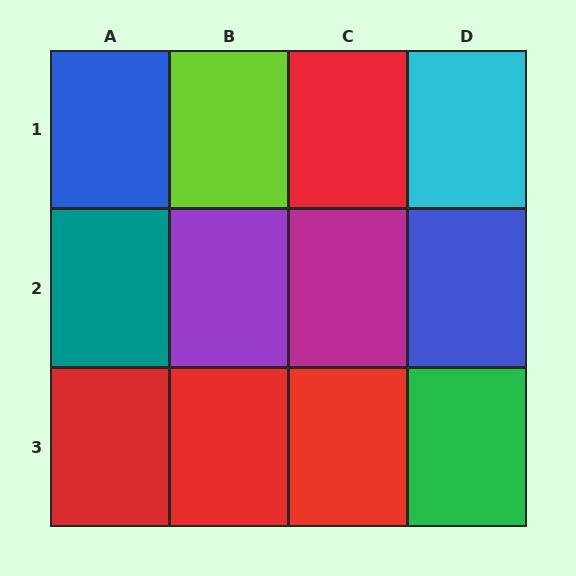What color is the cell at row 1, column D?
Cyan.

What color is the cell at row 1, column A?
Blue.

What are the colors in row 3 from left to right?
Red, red, red, green.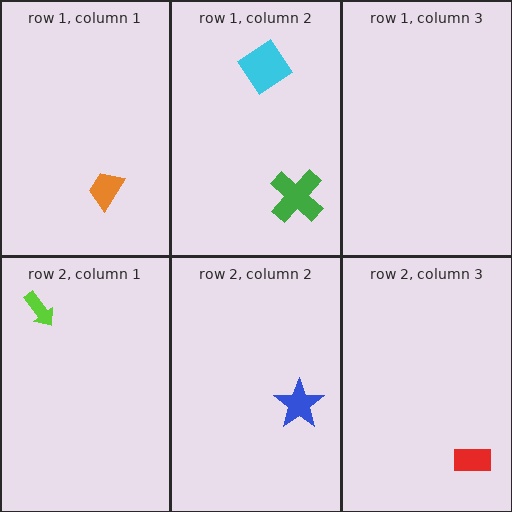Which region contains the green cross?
The row 1, column 2 region.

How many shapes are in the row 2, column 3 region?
1.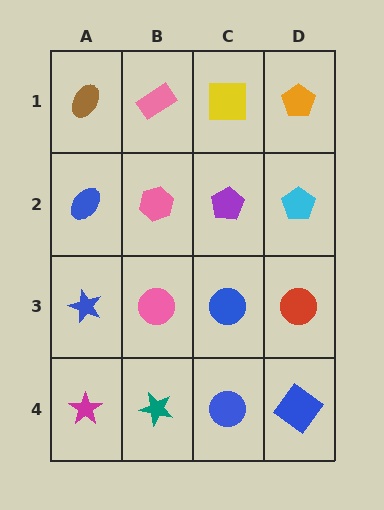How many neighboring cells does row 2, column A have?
3.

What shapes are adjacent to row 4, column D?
A red circle (row 3, column D), a blue circle (row 4, column C).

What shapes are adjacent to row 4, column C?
A blue circle (row 3, column C), a teal star (row 4, column B), a blue diamond (row 4, column D).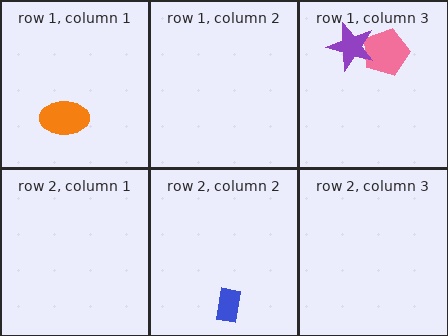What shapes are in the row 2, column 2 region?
The blue rectangle.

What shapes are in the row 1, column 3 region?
The pink pentagon, the purple star.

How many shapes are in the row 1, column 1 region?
1.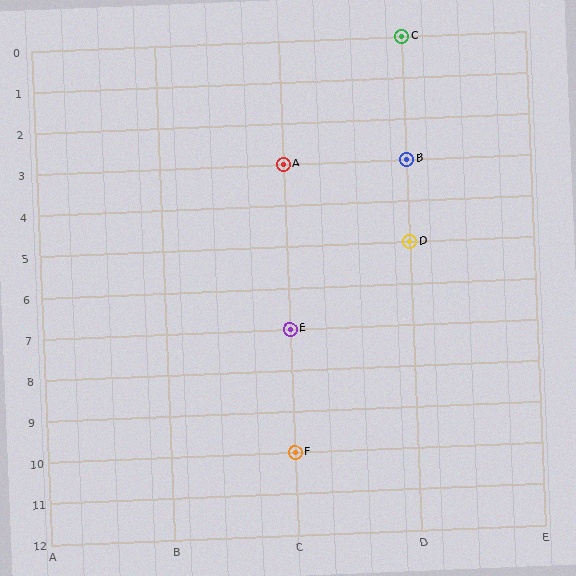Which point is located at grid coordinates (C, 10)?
Point F is at (C, 10).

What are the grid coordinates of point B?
Point B is at grid coordinates (D, 3).